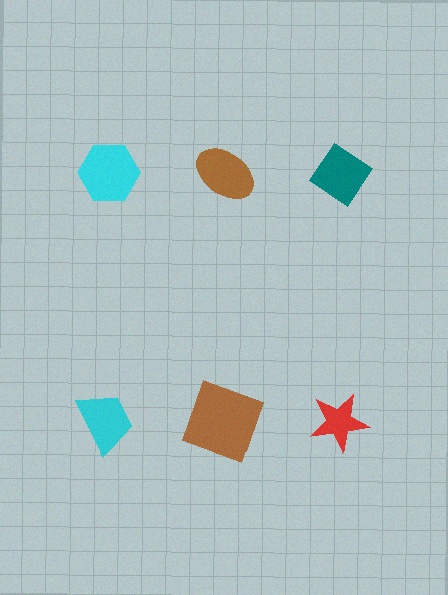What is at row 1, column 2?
A brown ellipse.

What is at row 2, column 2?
A brown square.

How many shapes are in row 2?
3 shapes.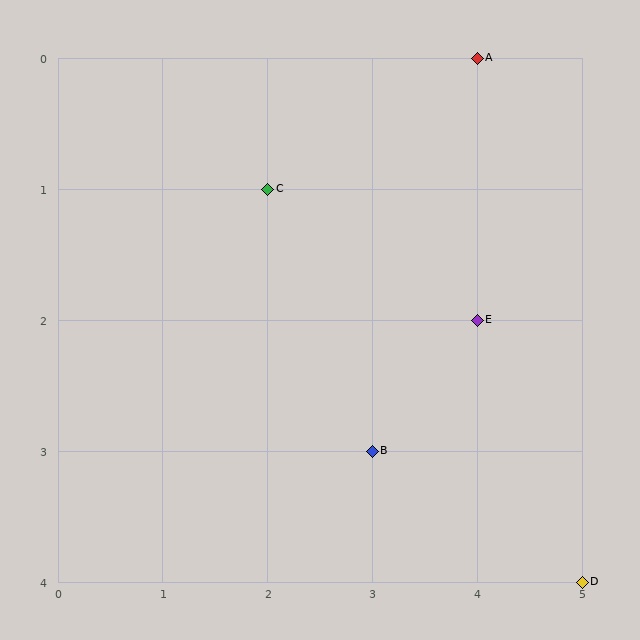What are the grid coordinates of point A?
Point A is at grid coordinates (4, 0).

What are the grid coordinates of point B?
Point B is at grid coordinates (3, 3).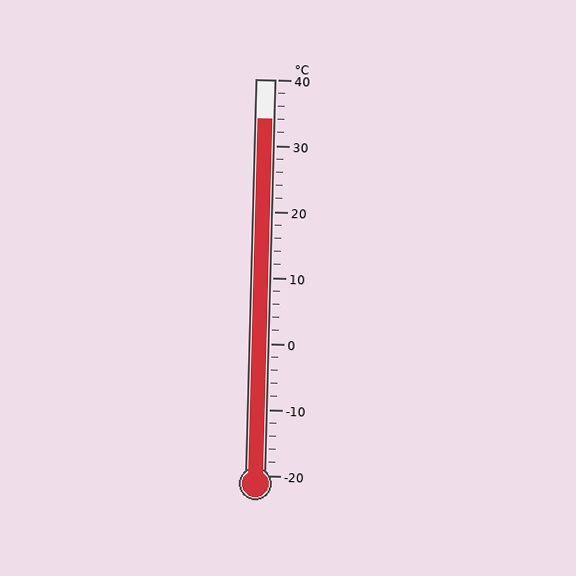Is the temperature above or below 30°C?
The temperature is above 30°C.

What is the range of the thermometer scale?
The thermometer scale ranges from -20°C to 40°C.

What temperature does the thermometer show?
The thermometer shows approximately 34°C.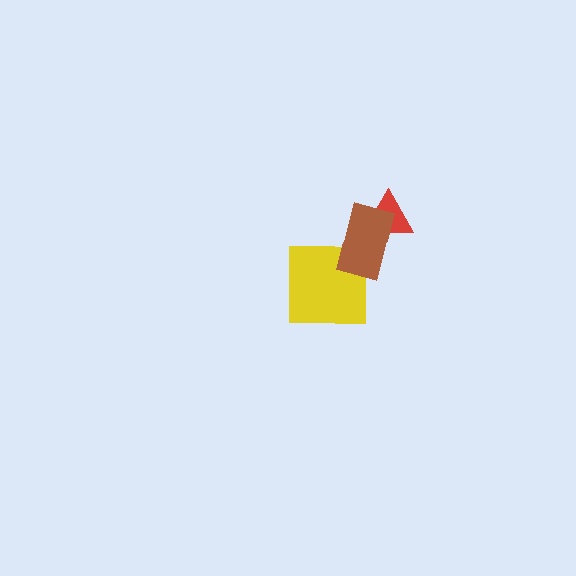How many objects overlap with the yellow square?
1 object overlaps with the yellow square.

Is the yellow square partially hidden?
Yes, it is partially covered by another shape.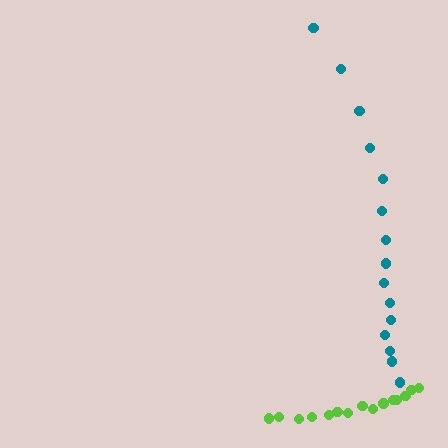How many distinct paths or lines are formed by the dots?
There are 2 distinct paths.